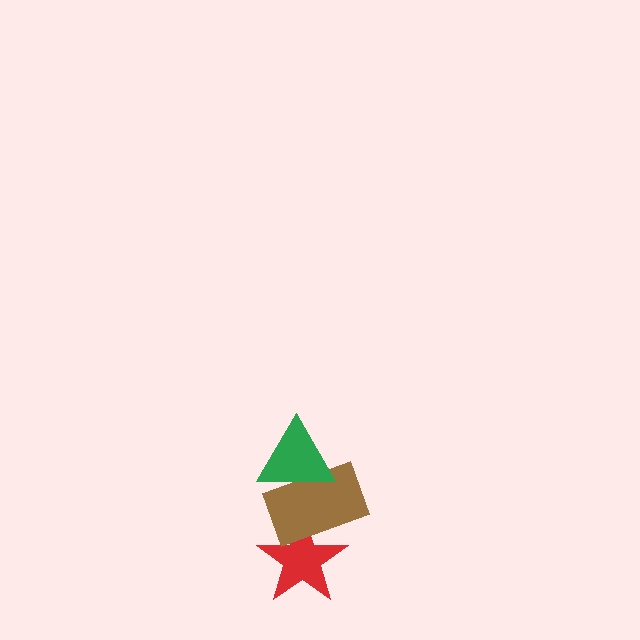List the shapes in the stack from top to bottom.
From top to bottom: the green triangle, the brown rectangle, the red star.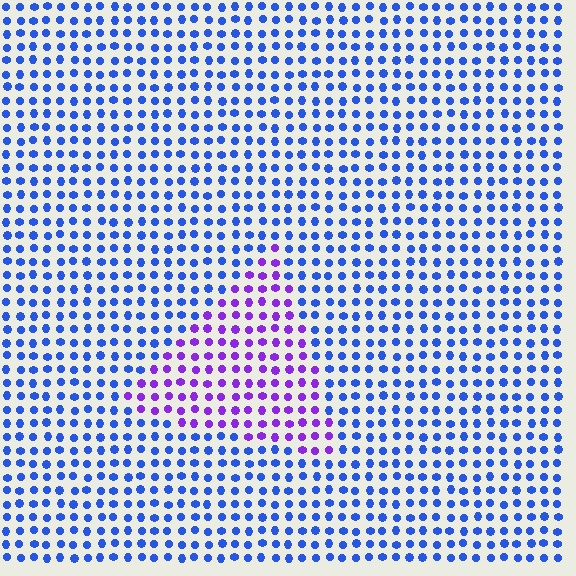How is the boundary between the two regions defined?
The boundary is defined purely by a slight shift in hue (about 48 degrees). Spacing, size, and orientation are identical on both sides.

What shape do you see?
I see a triangle.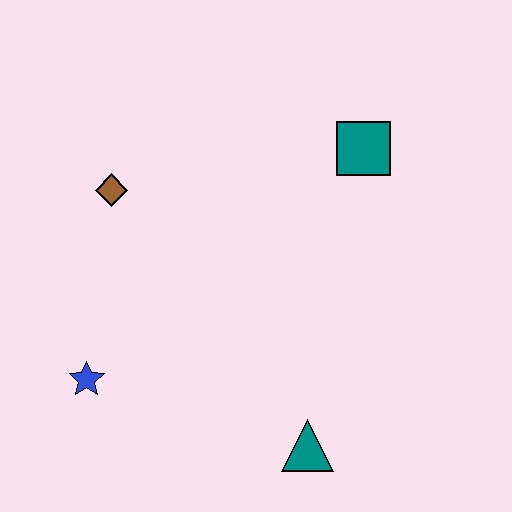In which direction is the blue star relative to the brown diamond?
The blue star is below the brown diamond.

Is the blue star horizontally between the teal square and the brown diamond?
No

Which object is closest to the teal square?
The brown diamond is closest to the teal square.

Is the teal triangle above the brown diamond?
No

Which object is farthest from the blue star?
The teal square is farthest from the blue star.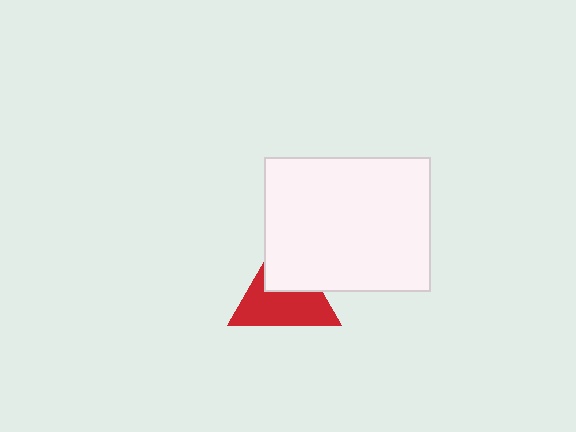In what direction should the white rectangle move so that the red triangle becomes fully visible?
The white rectangle should move toward the upper-right. That is the shortest direction to clear the overlap and leave the red triangle fully visible.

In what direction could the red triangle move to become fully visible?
The red triangle could move toward the lower-left. That would shift it out from behind the white rectangle entirely.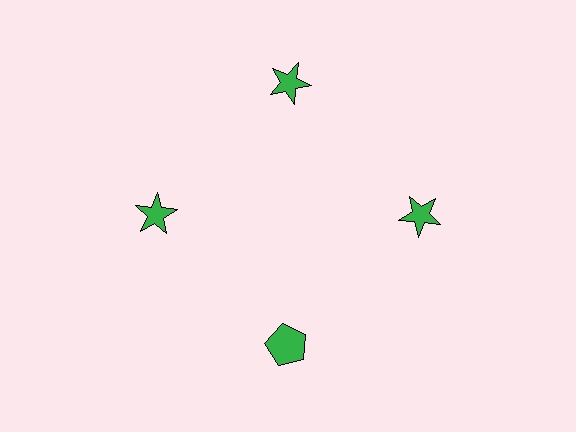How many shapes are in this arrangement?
There are 4 shapes arranged in a ring pattern.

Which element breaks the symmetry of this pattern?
The green pentagon at roughly the 6 o'clock position breaks the symmetry. All other shapes are green stars.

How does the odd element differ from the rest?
It has a different shape: pentagon instead of star.